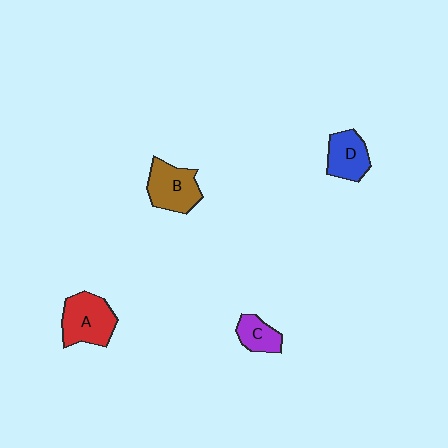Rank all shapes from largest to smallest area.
From largest to smallest: A (red), B (brown), D (blue), C (purple).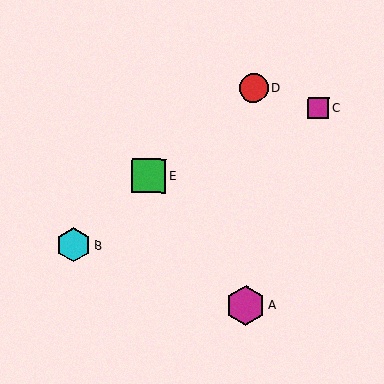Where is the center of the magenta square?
The center of the magenta square is at (318, 108).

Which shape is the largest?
The magenta hexagon (labeled A) is the largest.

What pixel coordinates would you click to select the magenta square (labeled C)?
Click at (318, 108) to select the magenta square C.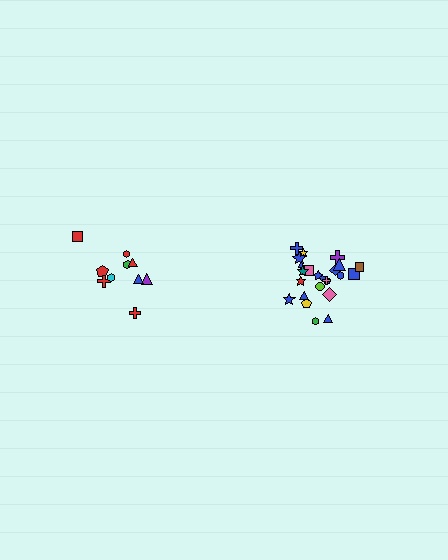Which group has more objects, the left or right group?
The right group.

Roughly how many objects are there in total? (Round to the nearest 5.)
Roughly 35 objects in total.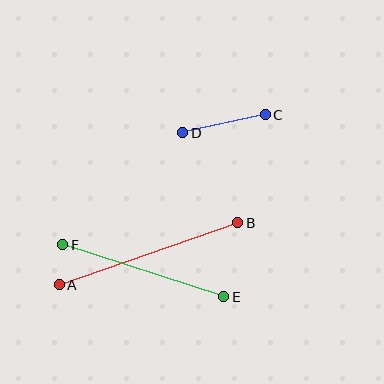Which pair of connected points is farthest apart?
Points A and B are farthest apart.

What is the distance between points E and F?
The distance is approximately 169 pixels.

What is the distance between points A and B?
The distance is approximately 189 pixels.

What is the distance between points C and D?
The distance is approximately 84 pixels.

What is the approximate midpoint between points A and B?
The midpoint is at approximately (148, 254) pixels.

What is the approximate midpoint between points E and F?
The midpoint is at approximately (143, 271) pixels.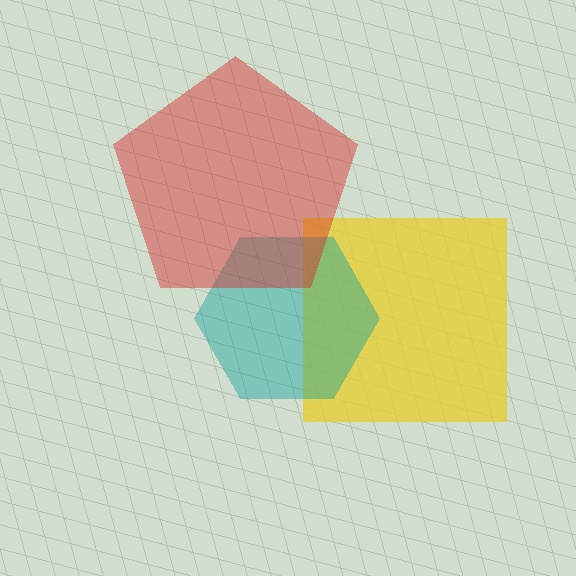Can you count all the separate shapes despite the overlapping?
Yes, there are 3 separate shapes.